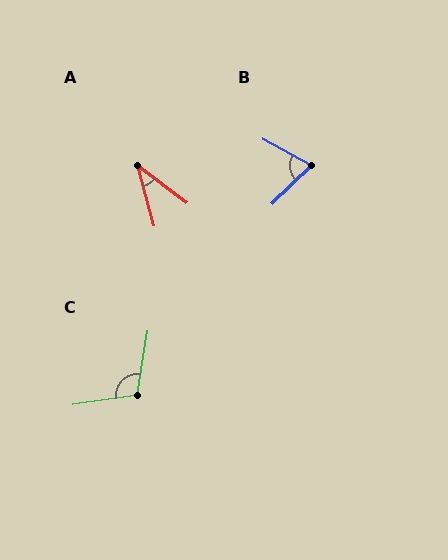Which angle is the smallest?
A, at approximately 38 degrees.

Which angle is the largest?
C, at approximately 108 degrees.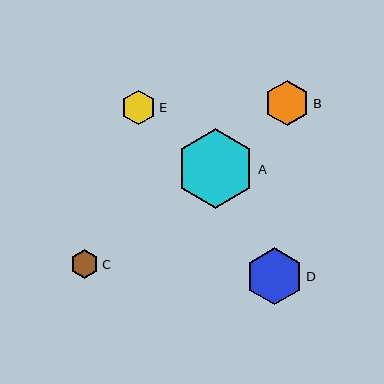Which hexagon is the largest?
Hexagon A is the largest with a size of approximately 79 pixels.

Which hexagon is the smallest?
Hexagon C is the smallest with a size of approximately 28 pixels.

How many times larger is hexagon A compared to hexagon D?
Hexagon A is approximately 1.4 times the size of hexagon D.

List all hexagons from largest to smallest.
From largest to smallest: A, D, B, E, C.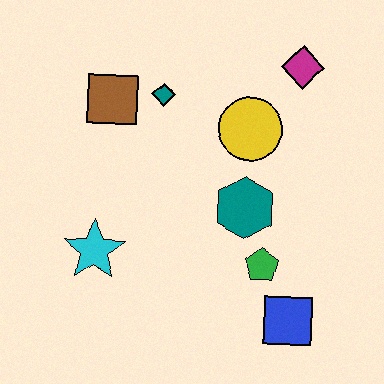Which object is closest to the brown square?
The teal diamond is closest to the brown square.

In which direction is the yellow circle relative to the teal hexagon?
The yellow circle is above the teal hexagon.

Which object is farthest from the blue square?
The brown square is farthest from the blue square.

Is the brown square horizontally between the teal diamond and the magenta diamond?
No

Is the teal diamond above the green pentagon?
Yes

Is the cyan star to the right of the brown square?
No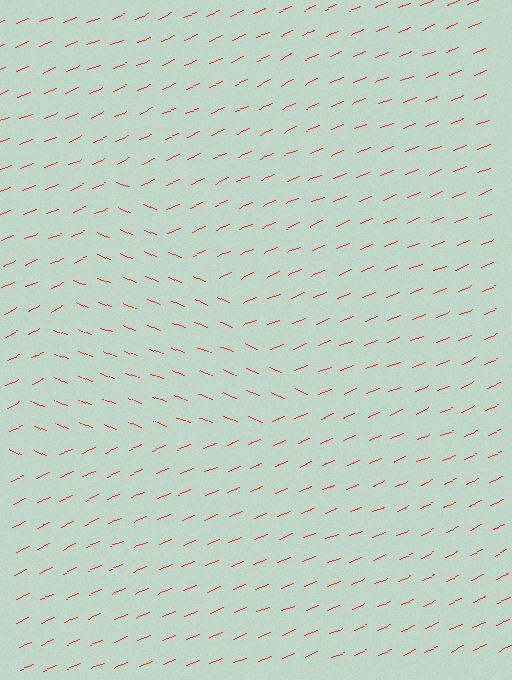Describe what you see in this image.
The image is filled with small red line segments. A triangle region in the image has lines oriented differently from the surrounding lines, creating a visible texture boundary.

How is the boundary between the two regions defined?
The boundary is defined purely by a change in line orientation (approximately 45 degrees difference). All lines are the same color and thickness.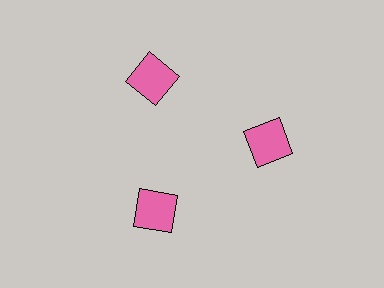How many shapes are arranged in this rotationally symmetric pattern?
There are 3 shapes, arranged in 3 groups of 1.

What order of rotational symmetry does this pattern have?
This pattern has 3-fold rotational symmetry.